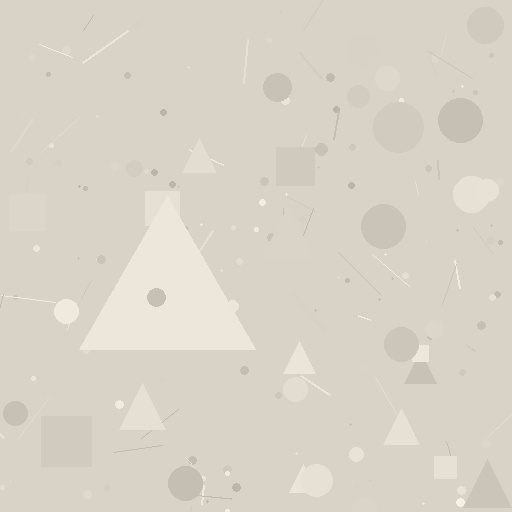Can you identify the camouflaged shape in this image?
The camouflaged shape is a triangle.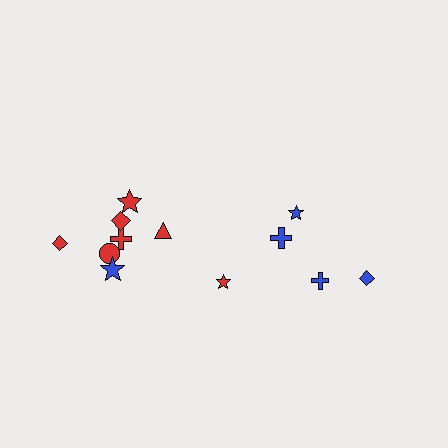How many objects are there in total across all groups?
There are 12 objects.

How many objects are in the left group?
There are 8 objects.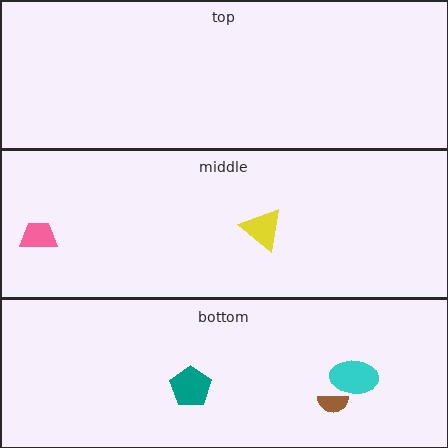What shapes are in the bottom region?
The brown semicircle, the cyan ellipse, the teal pentagon.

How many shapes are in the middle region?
2.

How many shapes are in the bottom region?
3.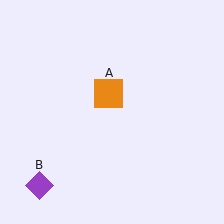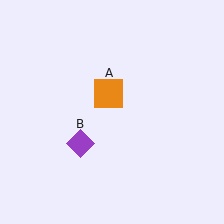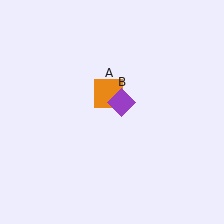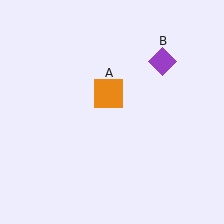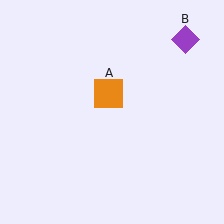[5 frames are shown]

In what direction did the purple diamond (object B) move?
The purple diamond (object B) moved up and to the right.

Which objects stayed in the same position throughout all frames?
Orange square (object A) remained stationary.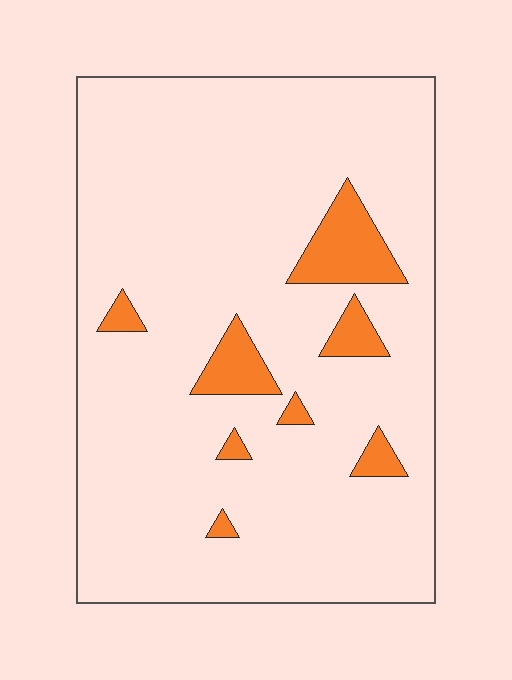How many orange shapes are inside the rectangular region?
8.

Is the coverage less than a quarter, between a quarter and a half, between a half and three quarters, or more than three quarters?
Less than a quarter.